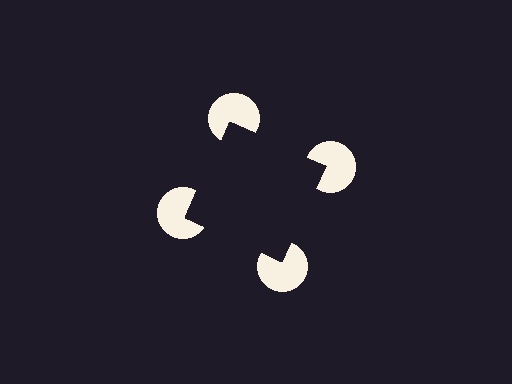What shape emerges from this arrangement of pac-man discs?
An illusory square — its edges are inferred from the aligned wedge cuts in the pac-man discs, not physically drawn.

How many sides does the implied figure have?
4 sides.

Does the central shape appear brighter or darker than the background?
It typically appears slightly darker than the background, even though no actual brightness change is drawn.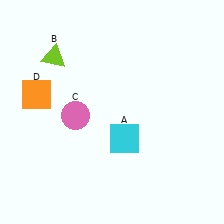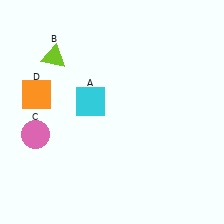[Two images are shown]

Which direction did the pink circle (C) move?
The pink circle (C) moved left.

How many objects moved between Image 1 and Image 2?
2 objects moved between the two images.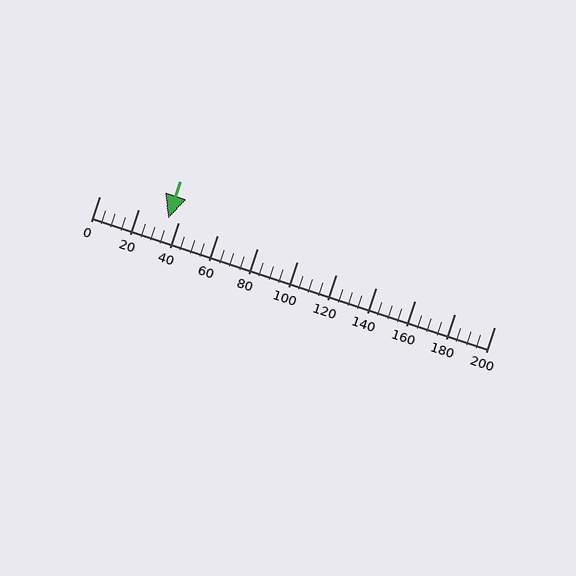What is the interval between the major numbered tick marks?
The major tick marks are spaced 20 units apart.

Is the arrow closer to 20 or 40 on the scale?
The arrow is closer to 40.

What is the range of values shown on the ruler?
The ruler shows values from 0 to 200.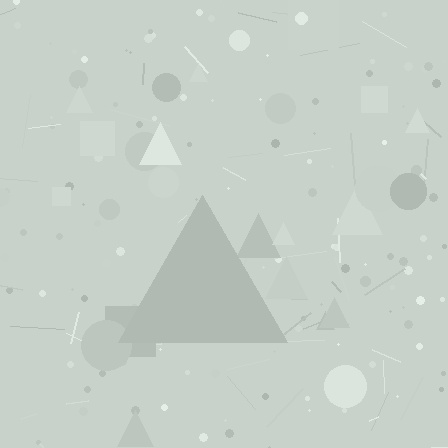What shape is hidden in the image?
A triangle is hidden in the image.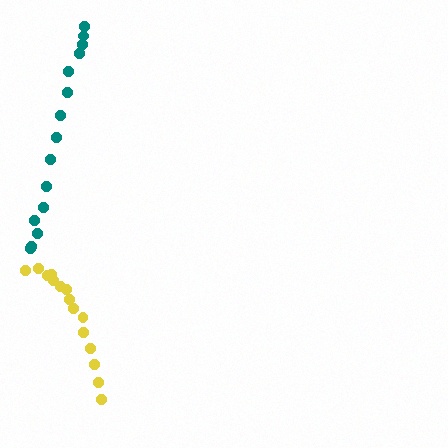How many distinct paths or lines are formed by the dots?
There are 2 distinct paths.